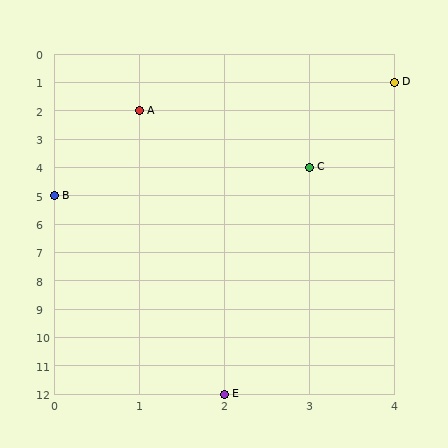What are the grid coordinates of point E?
Point E is at grid coordinates (2, 12).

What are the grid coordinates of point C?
Point C is at grid coordinates (3, 4).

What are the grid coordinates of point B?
Point B is at grid coordinates (0, 5).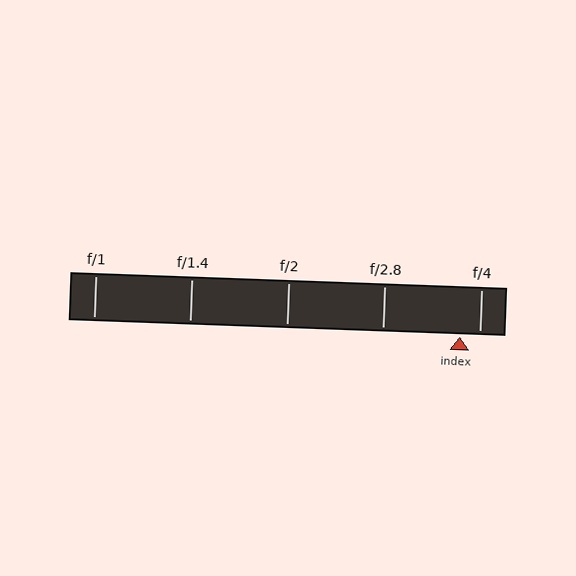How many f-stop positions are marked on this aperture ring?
There are 5 f-stop positions marked.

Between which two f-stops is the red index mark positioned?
The index mark is between f/2.8 and f/4.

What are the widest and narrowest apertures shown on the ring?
The widest aperture shown is f/1 and the narrowest is f/4.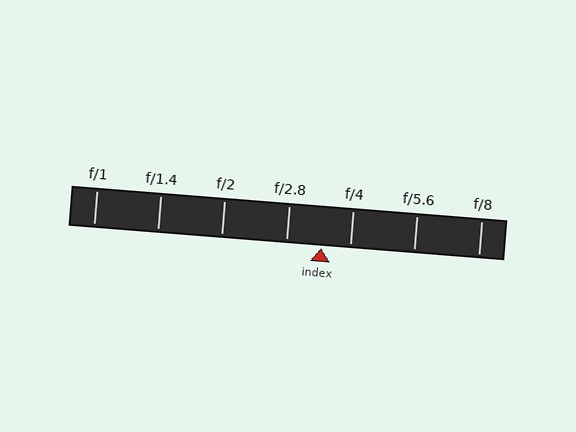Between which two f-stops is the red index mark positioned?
The index mark is between f/2.8 and f/4.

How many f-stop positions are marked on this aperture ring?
There are 7 f-stop positions marked.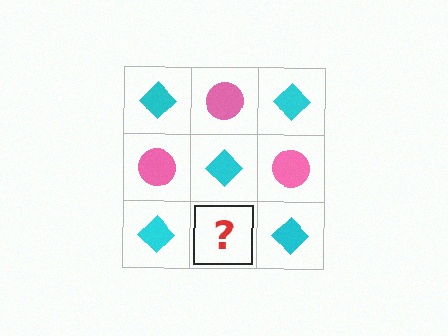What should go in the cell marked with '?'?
The missing cell should contain a pink circle.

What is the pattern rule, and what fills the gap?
The rule is that it alternates cyan diamond and pink circle in a checkerboard pattern. The gap should be filled with a pink circle.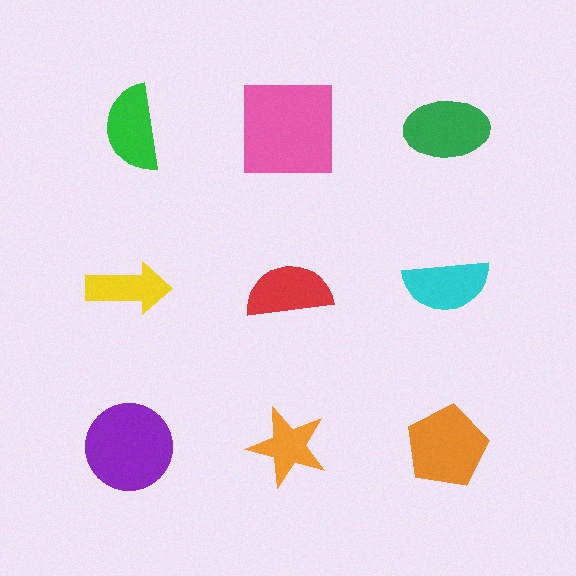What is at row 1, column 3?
A green ellipse.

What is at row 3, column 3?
An orange pentagon.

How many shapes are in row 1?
3 shapes.